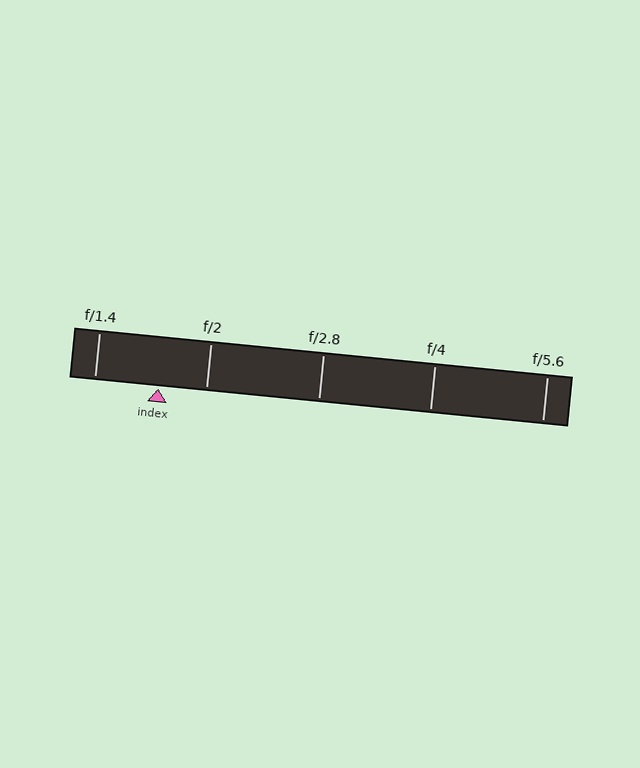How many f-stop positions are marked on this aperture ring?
There are 5 f-stop positions marked.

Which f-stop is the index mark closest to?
The index mark is closest to f/2.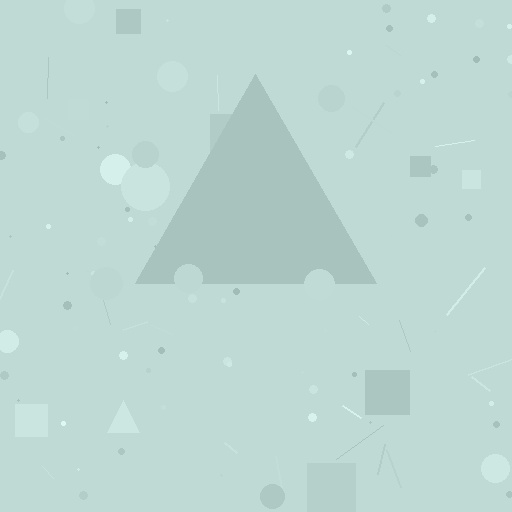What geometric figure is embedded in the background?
A triangle is embedded in the background.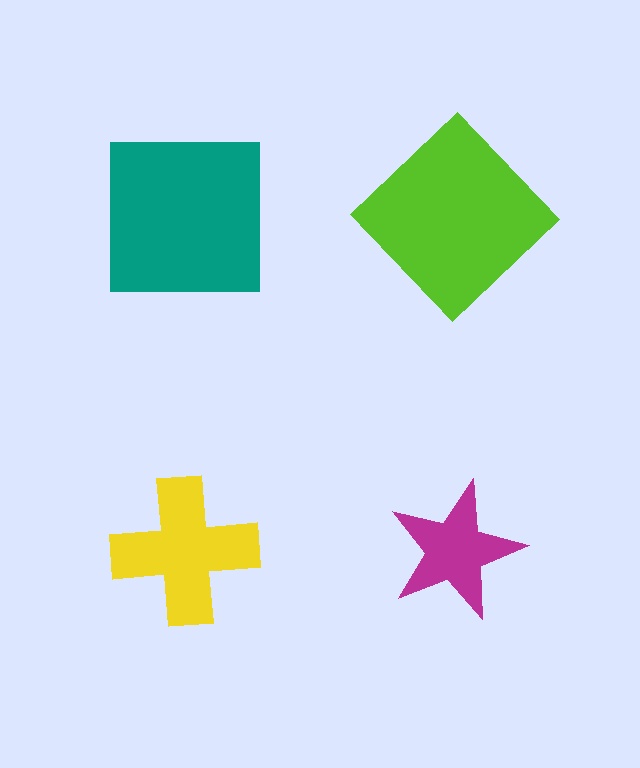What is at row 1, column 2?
A lime diamond.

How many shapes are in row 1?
2 shapes.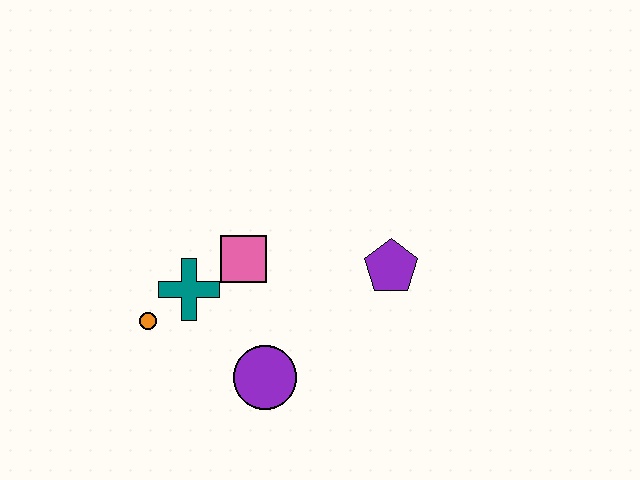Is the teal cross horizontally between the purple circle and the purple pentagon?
No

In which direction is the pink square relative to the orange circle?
The pink square is to the right of the orange circle.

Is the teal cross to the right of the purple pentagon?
No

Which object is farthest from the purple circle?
The purple pentagon is farthest from the purple circle.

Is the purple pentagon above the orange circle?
Yes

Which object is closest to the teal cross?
The orange circle is closest to the teal cross.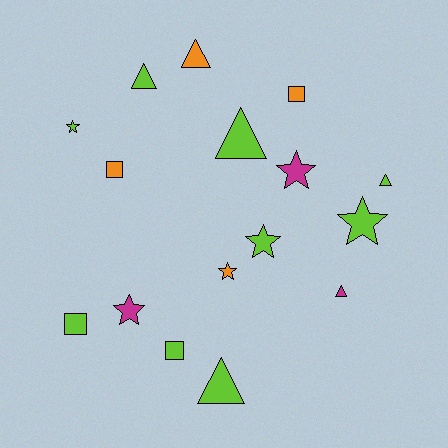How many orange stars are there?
There is 1 orange star.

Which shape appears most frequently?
Star, with 6 objects.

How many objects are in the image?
There are 16 objects.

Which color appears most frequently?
Lime, with 9 objects.